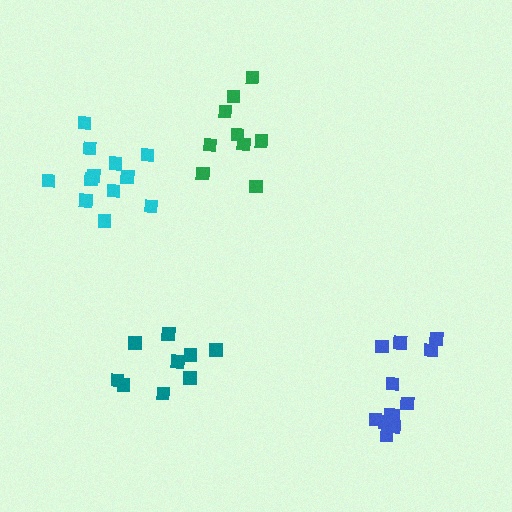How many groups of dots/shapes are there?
There are 4 groups.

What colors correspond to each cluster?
The clusters are colored: blue, teal, cyan, green.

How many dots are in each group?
Group 1: 12 dots, Group 2: 9 dots, Group 3: 12 dots, Group 4: 9 dots (42 total).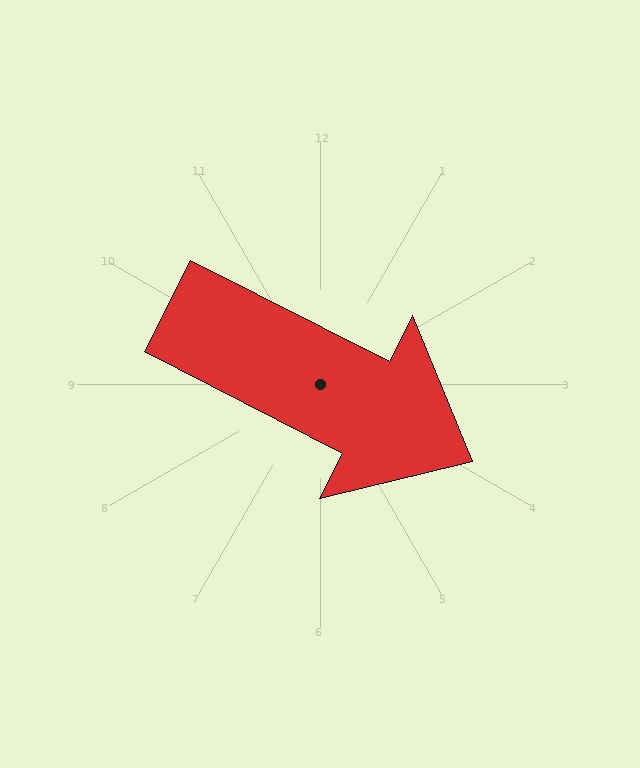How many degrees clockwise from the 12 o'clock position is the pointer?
Approximately 117 degrees.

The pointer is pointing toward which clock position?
Roughly 4 o'clock.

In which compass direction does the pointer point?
Southeast.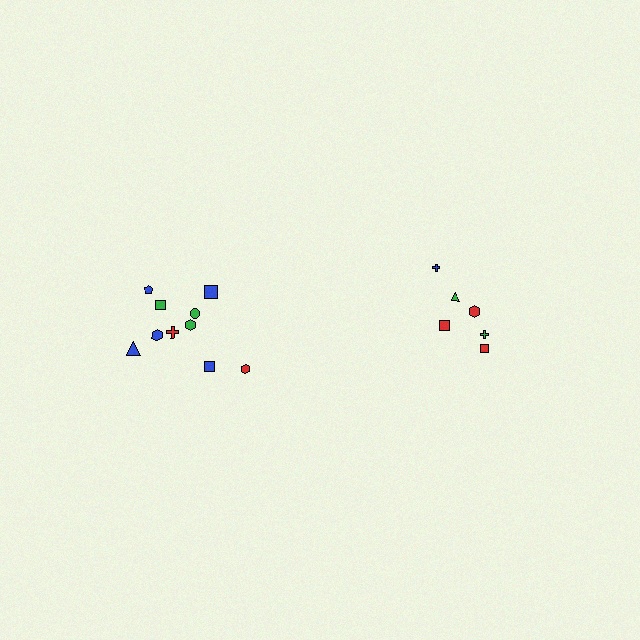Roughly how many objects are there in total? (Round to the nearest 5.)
Roughly 15 objects in total.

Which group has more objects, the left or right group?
The left group.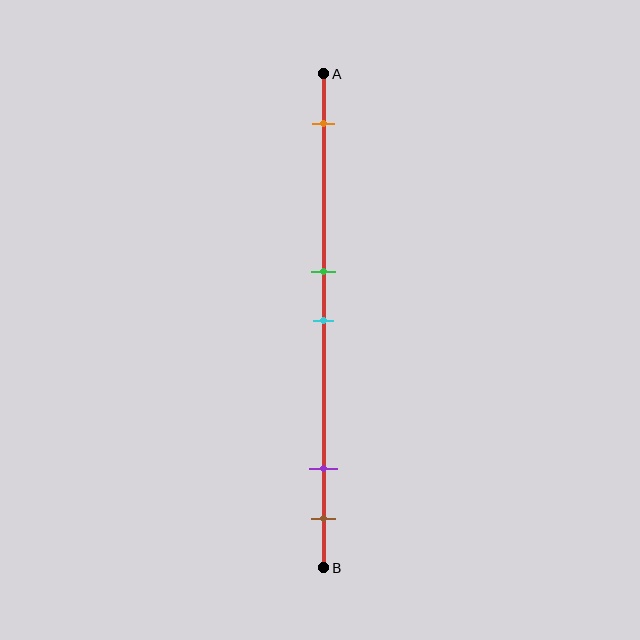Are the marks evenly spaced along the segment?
No, the marks are not evenly spaced.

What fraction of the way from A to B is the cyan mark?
The cyan mark is approximately 50% (0.5) of the way from A to B.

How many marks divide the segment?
There are 5 marks dividing the segment.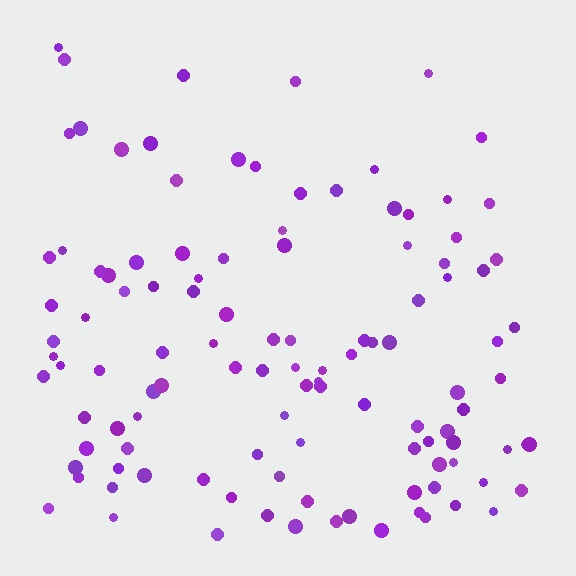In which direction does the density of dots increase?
From top to bottom, with the bottom side densest.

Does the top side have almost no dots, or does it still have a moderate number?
Still a moderate number, just noticeably fewer than the bottom.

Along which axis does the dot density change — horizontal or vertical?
Vertical.